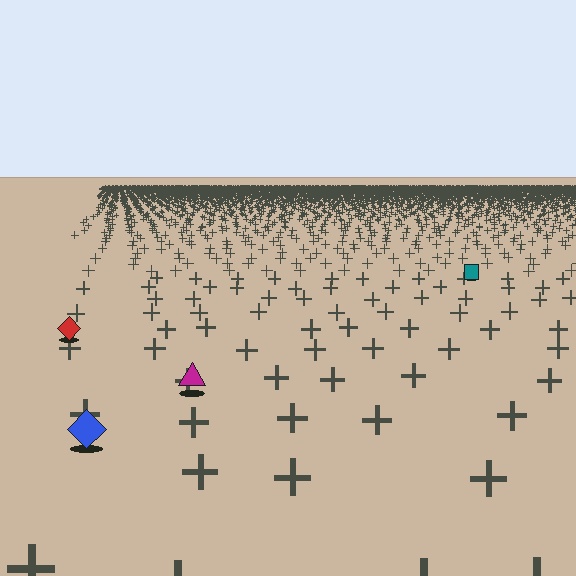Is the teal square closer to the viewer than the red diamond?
No. The red diamond is closer — you can tell from the texture gradient: the ground texture is coarser near it.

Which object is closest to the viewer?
The blue diamond is closest. The texture marks near it are larger and more spread out.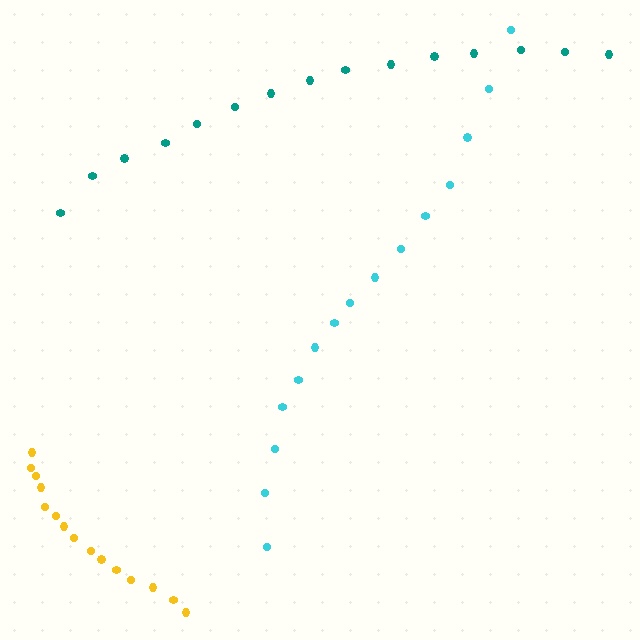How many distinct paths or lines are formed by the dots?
There are 3 distinct paths.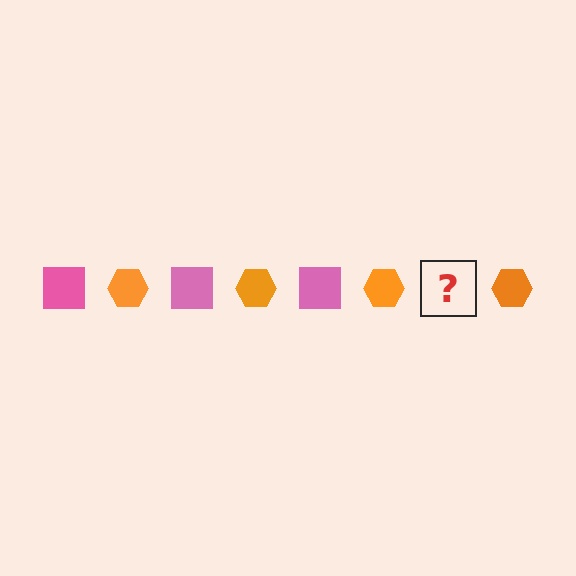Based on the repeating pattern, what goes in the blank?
The blank should be a pink square.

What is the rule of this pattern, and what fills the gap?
The rule is that the pattern alternates between pink square and orange hexagon. The gap should be filled with a pink square.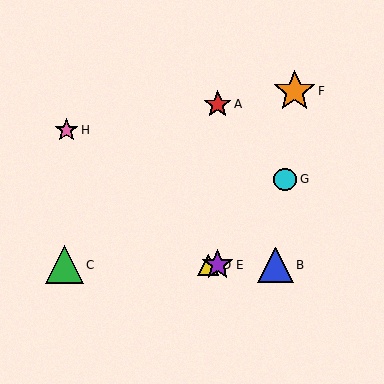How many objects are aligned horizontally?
4 objects (B, C, D, E) are aligned horizontally.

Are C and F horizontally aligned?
No, C is at y≈265 and F is at y≈91.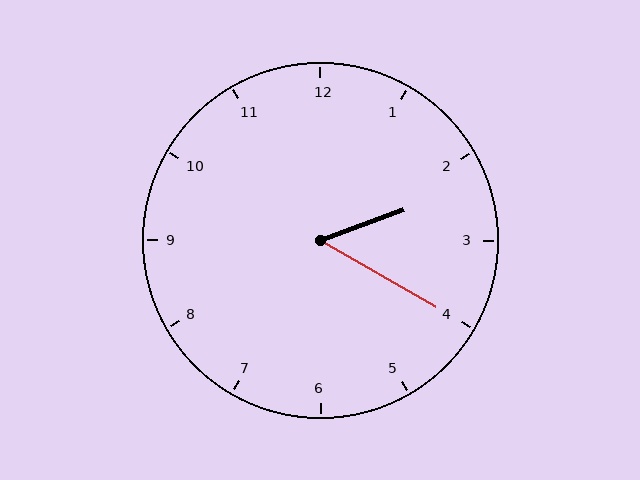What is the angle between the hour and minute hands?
Approximately 50 degrees.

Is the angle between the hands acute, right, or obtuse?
It is acute.